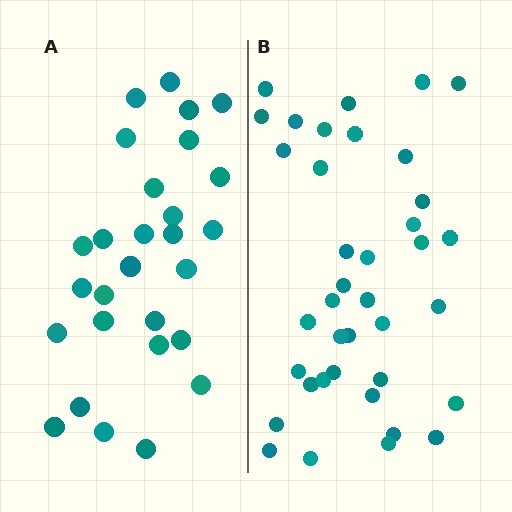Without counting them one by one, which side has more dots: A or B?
Region B (the right region) has more dots.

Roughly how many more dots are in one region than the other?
Region B has roughly 10 or so more dots than region A.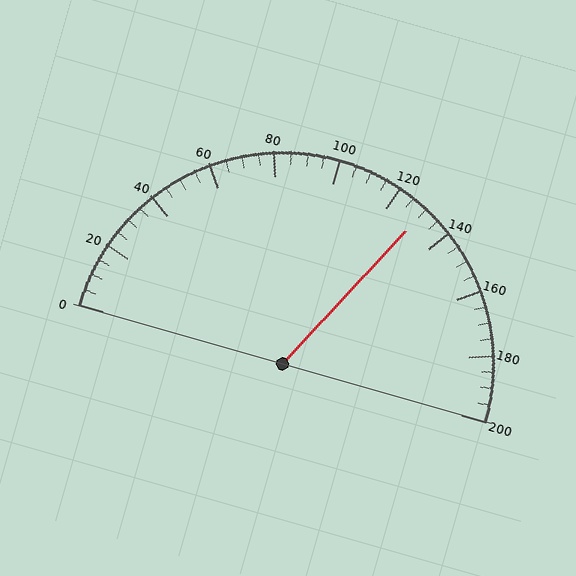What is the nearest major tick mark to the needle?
The nearest major tick mark is 120.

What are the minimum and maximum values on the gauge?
The gauge ranges from 0 to 200.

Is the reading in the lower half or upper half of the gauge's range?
The reading is in the upper half of the range (0 to 200).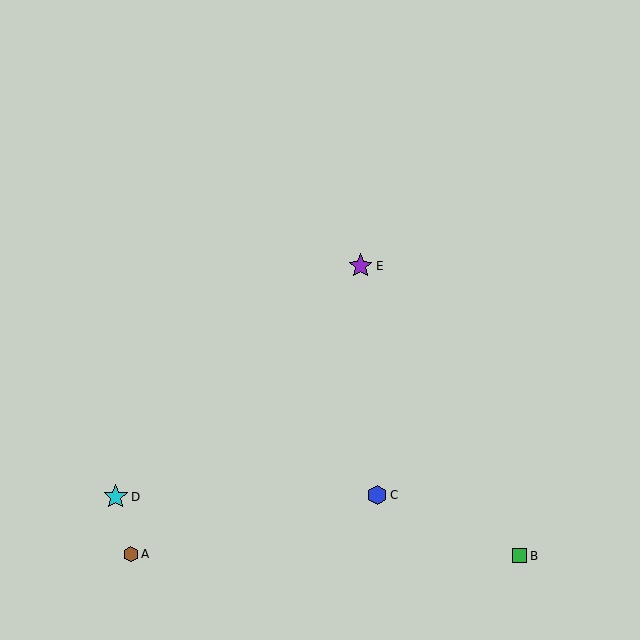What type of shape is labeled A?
Shape A is a brown hexagon.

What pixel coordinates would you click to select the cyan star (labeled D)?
Click at (116, 497) to select the cyan star D.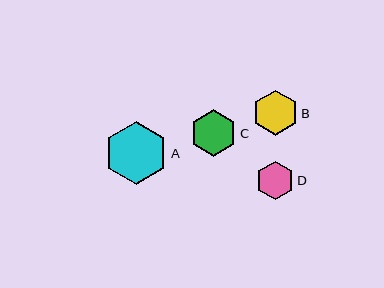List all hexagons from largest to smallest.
From largest to smallest: A, C, B, D.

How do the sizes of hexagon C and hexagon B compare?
Hexagon C and hexagon B are approximately the same size.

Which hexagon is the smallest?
Hexagon D is the smallest with a size of approximately 38 pixels.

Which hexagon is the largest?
Hexagon A is the largest with a size of approximately 64 pixels.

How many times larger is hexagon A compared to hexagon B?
Hexagon A is approximately 1.4 times the size of hexagon B.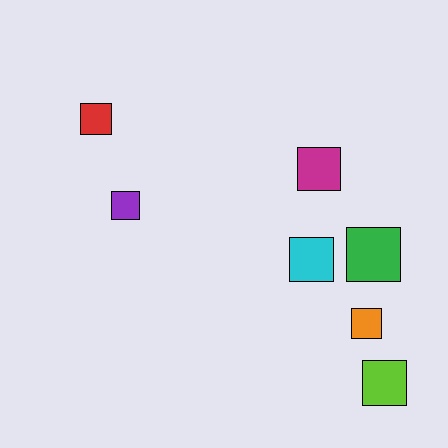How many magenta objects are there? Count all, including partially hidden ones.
There is 1 magenta object.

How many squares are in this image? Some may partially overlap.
There are 7 squares.